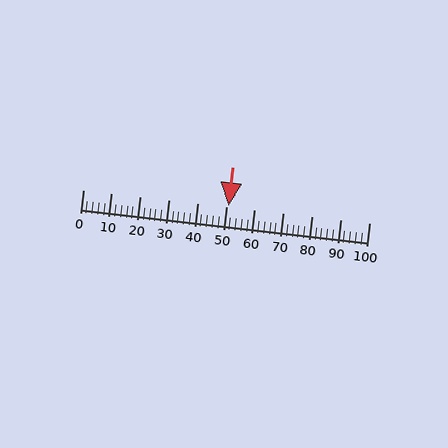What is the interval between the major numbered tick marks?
The major tick marks are spaced 10 units apart.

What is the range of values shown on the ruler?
The ruler shows values from 0 to 100.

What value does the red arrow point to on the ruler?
The red arrow points to approximately 51.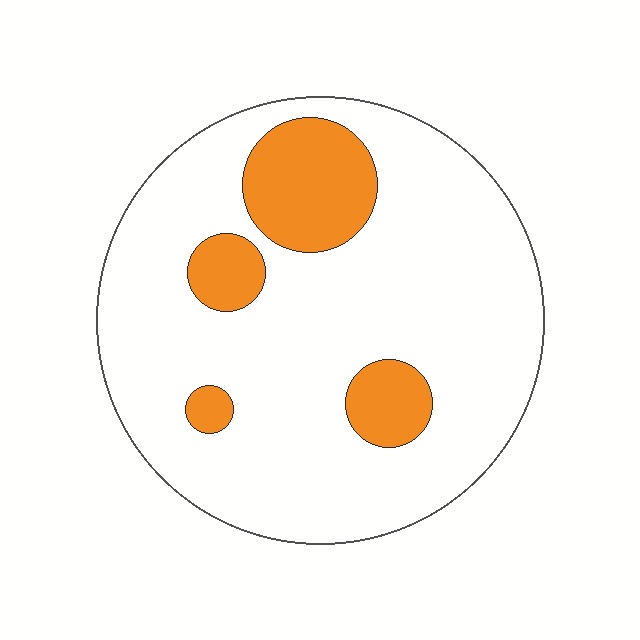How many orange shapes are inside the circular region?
4.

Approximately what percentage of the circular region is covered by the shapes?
Approximately 15%.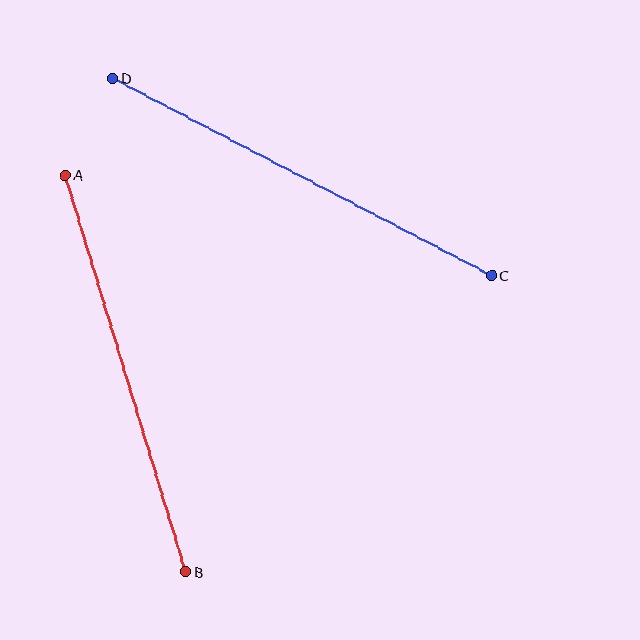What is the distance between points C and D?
The distance is approximately 427 pixels.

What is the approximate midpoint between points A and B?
The midpoint is at approximately (126, 373) pixels.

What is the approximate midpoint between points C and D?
The midpoint is at approximately (302, 177) pixels.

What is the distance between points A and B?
The distance is approximately 415 pixels.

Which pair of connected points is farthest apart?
Points C and D are farthest apart.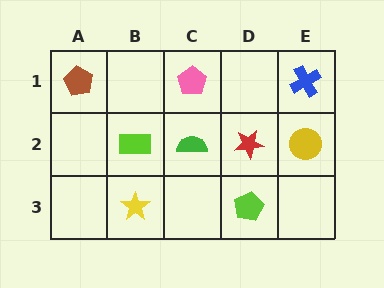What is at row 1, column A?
A brown pentagon.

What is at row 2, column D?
A red star.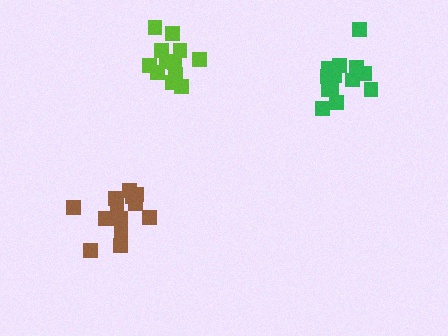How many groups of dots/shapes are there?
There are 3 groups.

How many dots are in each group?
Group 1: 15 dots, Group 2: 13 dots, Group 3: 12 dots (40 total).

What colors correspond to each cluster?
The clusters are colored: green, brown, lime.